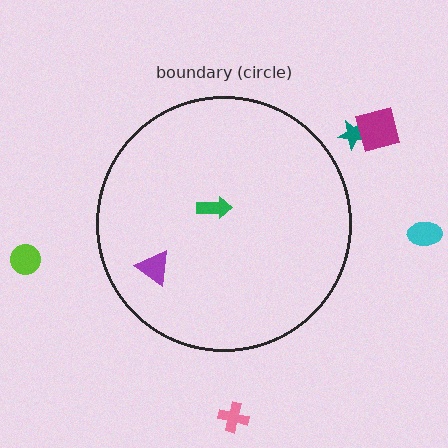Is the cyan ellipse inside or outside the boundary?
Outside.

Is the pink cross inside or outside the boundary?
Outside.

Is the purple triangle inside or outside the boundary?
Inside.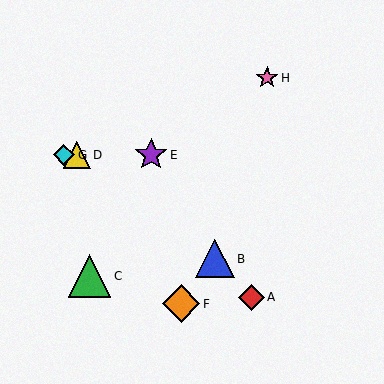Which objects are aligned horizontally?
Objects D, E, G are aligned horizontally.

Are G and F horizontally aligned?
No, G is at y≈155 and F is at y≈304.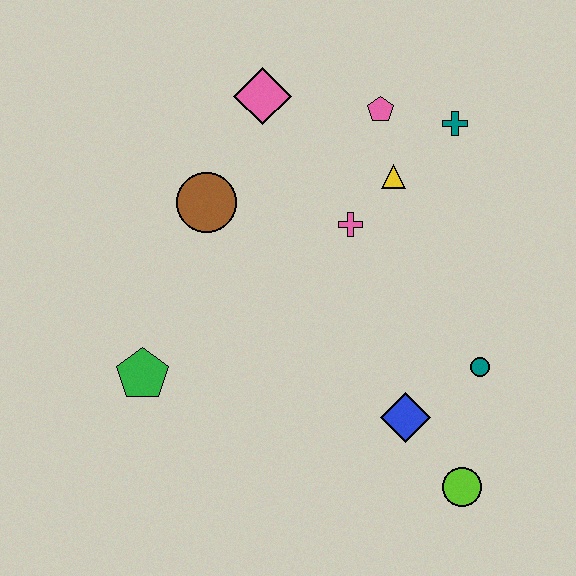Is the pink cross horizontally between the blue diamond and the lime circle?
No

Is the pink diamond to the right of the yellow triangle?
No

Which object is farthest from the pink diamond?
The lime circle is farthest from the pink diamond.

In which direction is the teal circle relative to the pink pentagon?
The teal circle is below the pink pentagon.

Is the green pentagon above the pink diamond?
No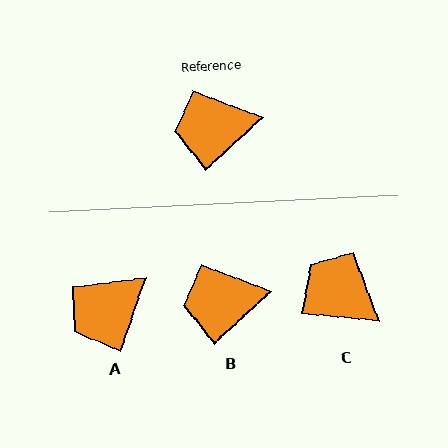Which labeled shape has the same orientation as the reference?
B.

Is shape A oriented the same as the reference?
No, it is off by about 28 degrees.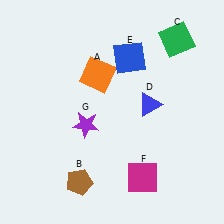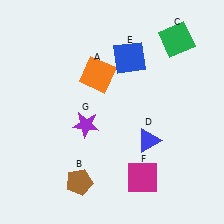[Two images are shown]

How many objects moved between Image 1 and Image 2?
1 object moved between the two images.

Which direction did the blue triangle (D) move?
The blue triangle (D) moved down.